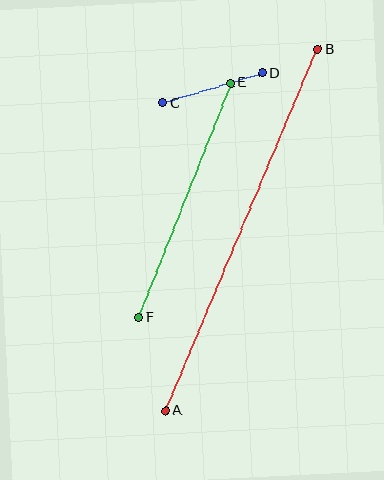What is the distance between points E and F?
The distance is approximately 252 pixels.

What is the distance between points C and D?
The distance is approximately 104 pixels.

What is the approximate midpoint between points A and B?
The midpoint is at approximately (241, 230) pixels.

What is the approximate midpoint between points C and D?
The midpoint is at approximately (213, 88) pixels.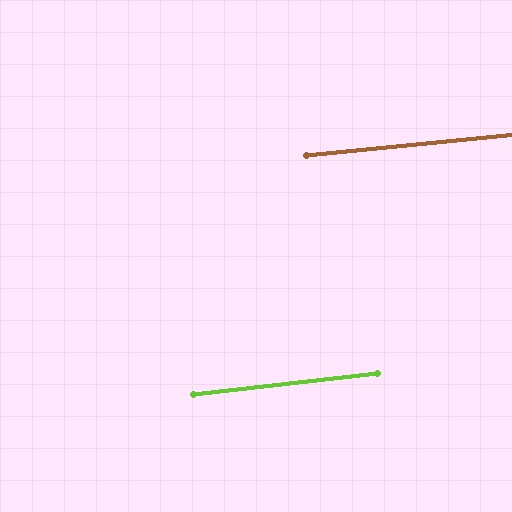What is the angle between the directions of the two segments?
Approximately 1 degree.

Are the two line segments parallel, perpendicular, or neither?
Parallel — their directions differ by only 0.9°.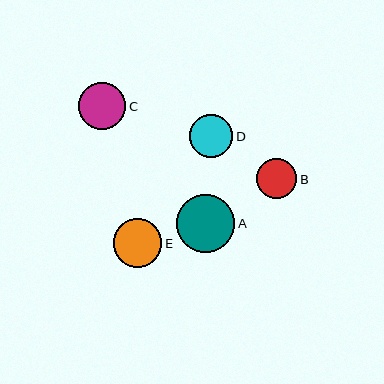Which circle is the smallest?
Circle B is the smallest with a size of approximately 40 pixels.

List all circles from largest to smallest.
From largest to smallest: A, E, C, D, B.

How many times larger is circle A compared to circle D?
Circle A is approximately 1.3 times the size of circle D.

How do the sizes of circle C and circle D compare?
Circle C and circle D are approximately the same size.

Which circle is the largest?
Circle A is the largest with a size of approximately 58 pixels.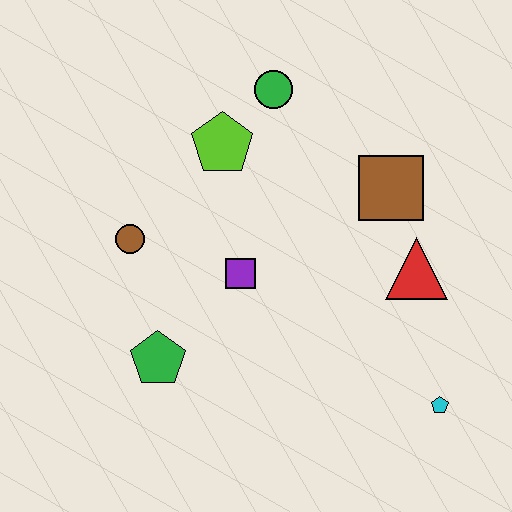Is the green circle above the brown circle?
Yes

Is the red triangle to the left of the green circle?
No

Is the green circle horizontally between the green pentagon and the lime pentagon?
No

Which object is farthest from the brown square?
The green pentagon is farthest from the brown square.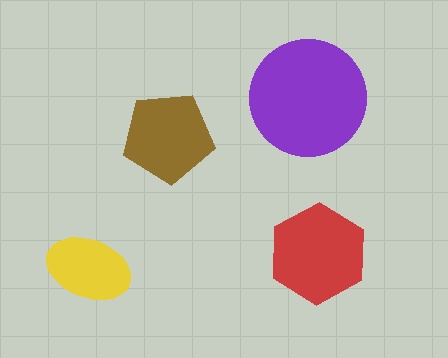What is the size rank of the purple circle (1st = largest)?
1st.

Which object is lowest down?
The yellow ellipse is bottommost.